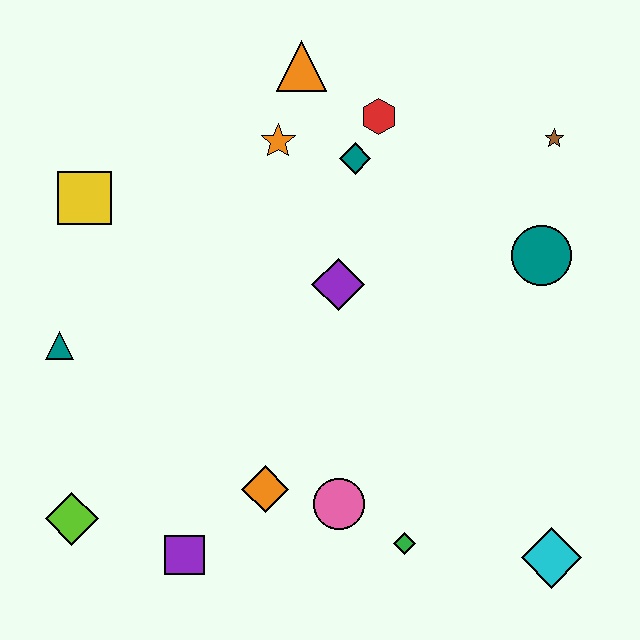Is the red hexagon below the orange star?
No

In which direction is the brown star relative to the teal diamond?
The brown star is to the right of the teal diamond.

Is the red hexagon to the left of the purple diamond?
No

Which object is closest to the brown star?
The teal circle is closest to the brown star.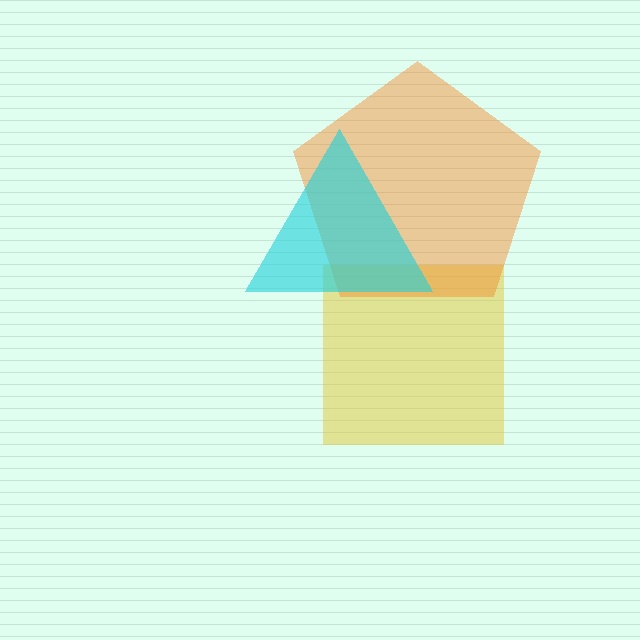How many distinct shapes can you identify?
There are 3 distinct shapes: a yellow square, an orange pentagon, a cyan triangle.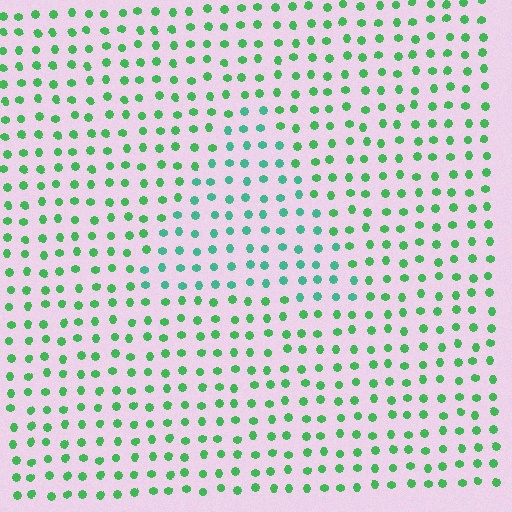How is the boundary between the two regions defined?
The boundary is defined purely by a slight shift in hue (about 29 degrees). Spacing, size, and orientation are identical on both sides.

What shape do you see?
I see a triangle.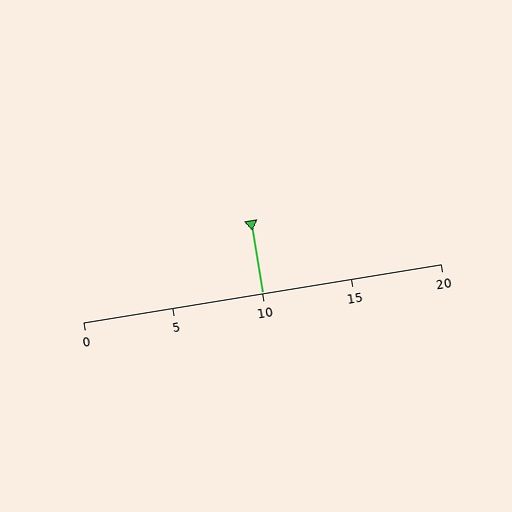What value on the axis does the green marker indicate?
The marker indicates approximately 10.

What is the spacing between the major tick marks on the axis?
The major ticks are spaced 5 apart.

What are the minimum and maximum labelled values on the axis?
The axis runs from 0 to 20.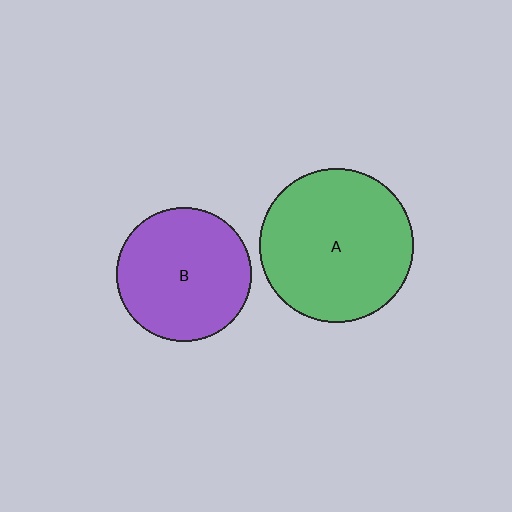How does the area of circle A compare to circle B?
Approximately 1.3 times.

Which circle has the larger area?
Circle A (green).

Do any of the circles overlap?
No, none of the circles overlap.